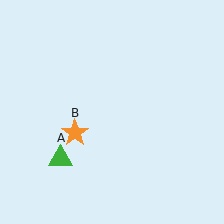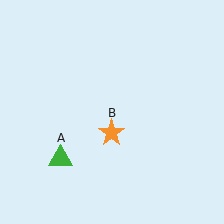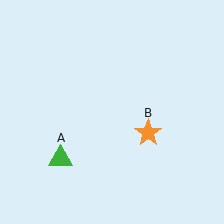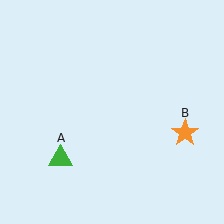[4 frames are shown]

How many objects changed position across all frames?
1 object changed position: orange star (object B).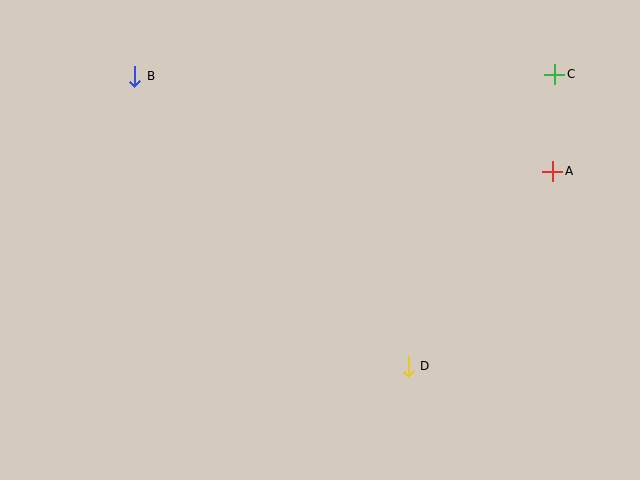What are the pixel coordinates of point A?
Point A is at (552, 172).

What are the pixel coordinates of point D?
Point D is at (408, 366).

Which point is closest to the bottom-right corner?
Point D is closest to the bottom-right corner.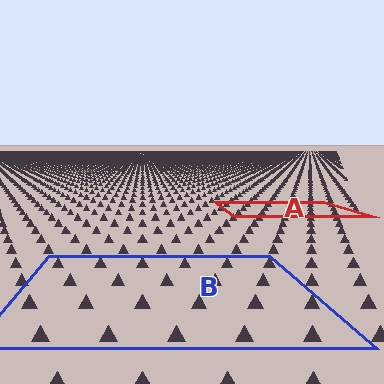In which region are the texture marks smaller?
The texture marks are smaller in region A, because it is farther away.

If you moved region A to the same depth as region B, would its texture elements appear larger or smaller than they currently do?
They would appear larger. At a closer depth, the same texture elements are projected at a bigger on-screen size.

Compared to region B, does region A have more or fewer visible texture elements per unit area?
Region A has more texture elements per unit area — they are packed more densely because it is farther away.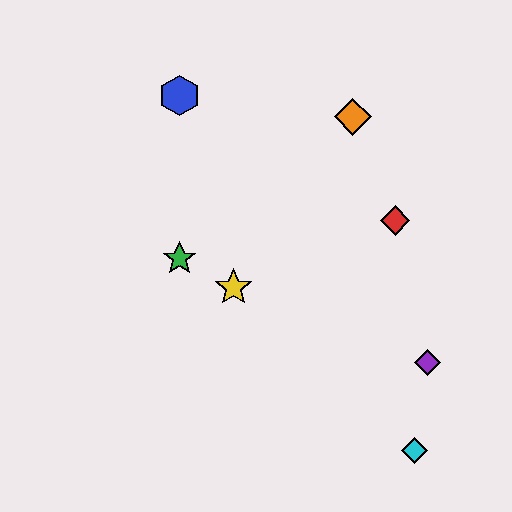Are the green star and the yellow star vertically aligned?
No, the green star is at x≈180 and the yellow star is at x≈233.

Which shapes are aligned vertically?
The blue hexagon, the green star are aligned vertically.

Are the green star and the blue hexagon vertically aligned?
Yes, both are at x≈180.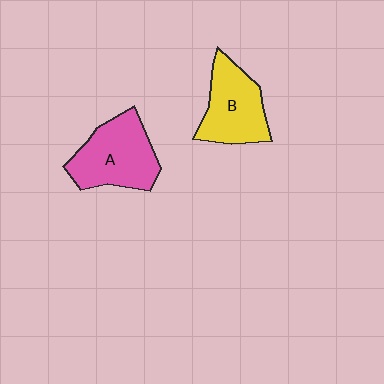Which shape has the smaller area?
Shape B (yellow).